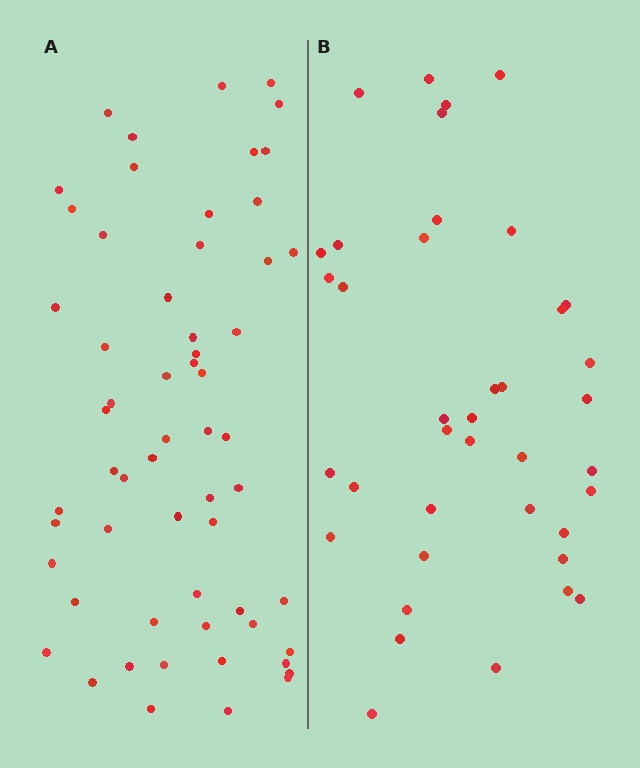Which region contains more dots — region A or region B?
Region A (the left region) has more dots.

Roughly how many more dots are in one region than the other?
Region A has approximately 20 more dots than region B.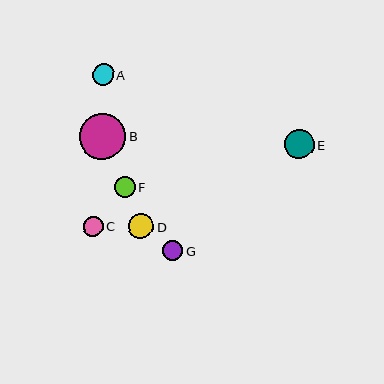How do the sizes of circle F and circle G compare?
Circle F and circle G are approximately the same size.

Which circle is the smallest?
Circle C is the smallest with a size of approximately 20 pixels.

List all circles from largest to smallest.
From largest to smallest: B, E, D, A, F, G, C.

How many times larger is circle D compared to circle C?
Circle D is approximately 1.3 times the size of circle C.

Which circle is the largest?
Circle B is the largest with a size of approximately 46 pixels.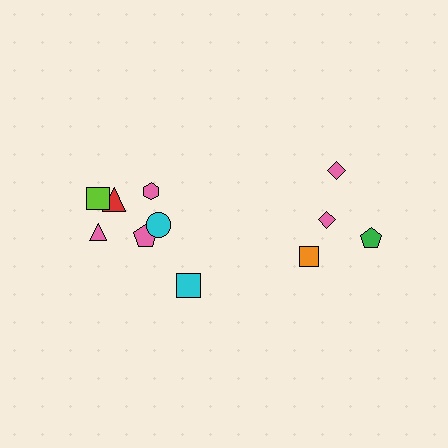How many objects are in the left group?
There are 7 objects.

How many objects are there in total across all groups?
There are 11 objects.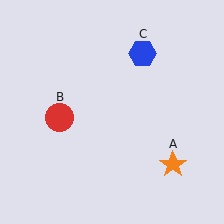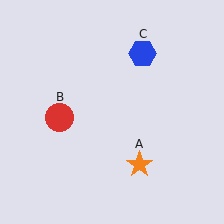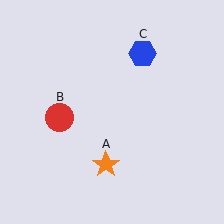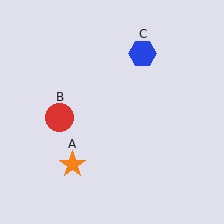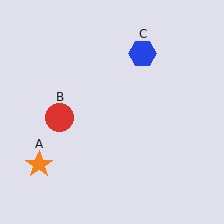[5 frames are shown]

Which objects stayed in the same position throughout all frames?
Red circle (object B) and blue hexagon (object C) remained stationary.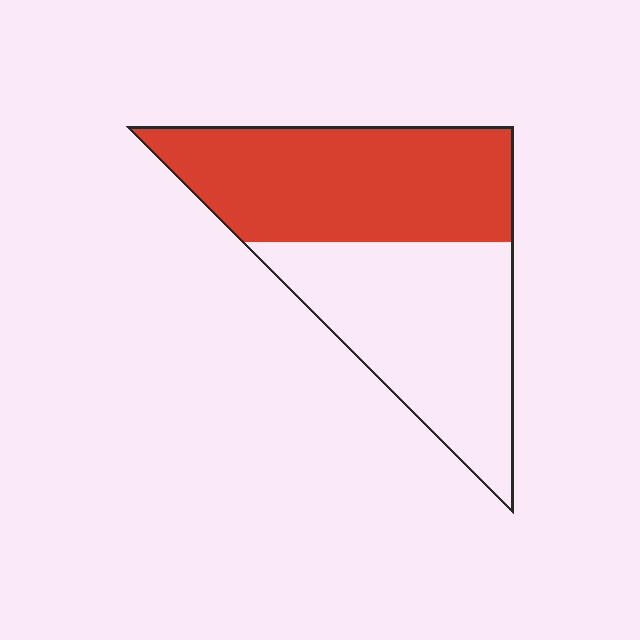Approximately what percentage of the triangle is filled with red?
Approximately 50%.